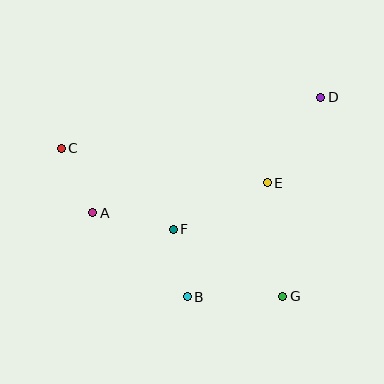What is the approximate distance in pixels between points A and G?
The distance between A and G is approximately 208 pixels.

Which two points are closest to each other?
Points B and F are closest to each other.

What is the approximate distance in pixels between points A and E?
The distance between A and E is approximately 177 pixels.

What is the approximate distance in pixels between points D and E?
The distance between D and E is approximately 101 pixels.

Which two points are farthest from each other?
Points C and G are farthest from each other.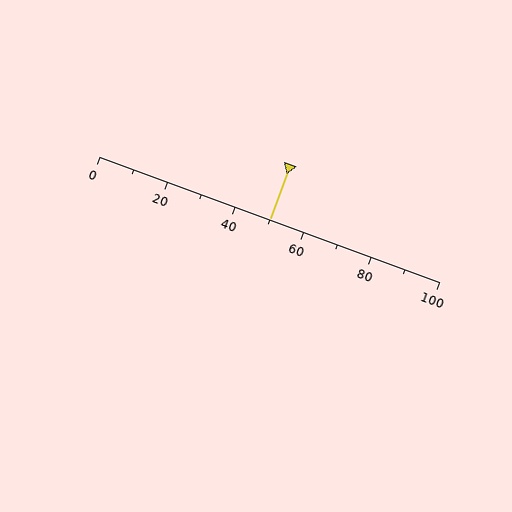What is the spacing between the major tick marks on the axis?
The major ticks are spaced 20 apart.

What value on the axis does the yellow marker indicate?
The marker indicates approximately 50.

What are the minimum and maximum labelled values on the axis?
The axis runs from 0 to 100.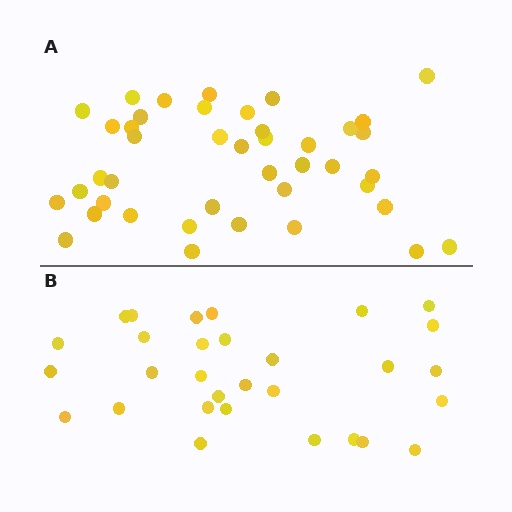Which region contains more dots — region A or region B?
Region A (the top region) has more dots.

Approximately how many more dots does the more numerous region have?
Region A has roughly 12 or so more dots than region B.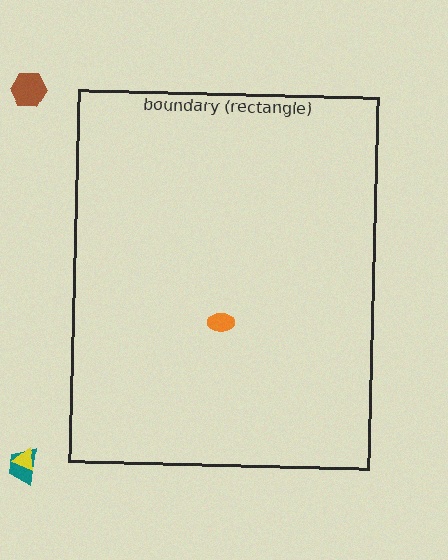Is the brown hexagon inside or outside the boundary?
Outside.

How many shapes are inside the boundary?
1 inside, 3 outside.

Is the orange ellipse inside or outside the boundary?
Inside.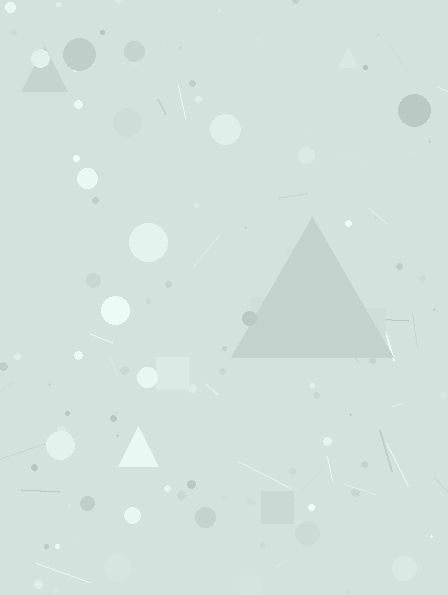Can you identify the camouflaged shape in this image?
The camouflaged shape is a triangle.